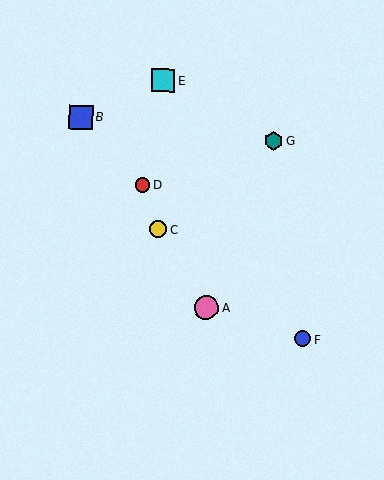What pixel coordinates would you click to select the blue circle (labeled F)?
Click at (303, 339) to select the blue circle F.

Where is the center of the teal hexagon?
The center of the teal hexagon is at (274, 141).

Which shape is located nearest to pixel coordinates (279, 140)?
The teal hexagon (labeled G) at (274, 141) is nearest to that location.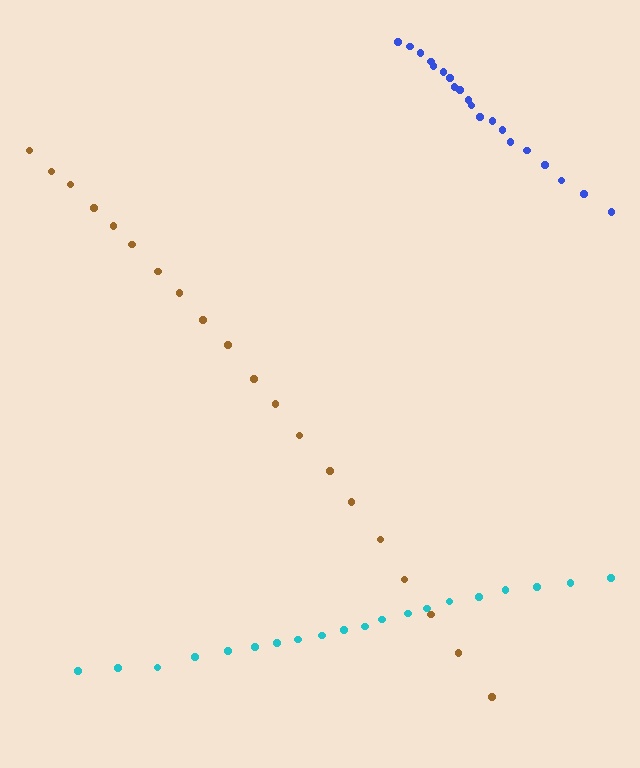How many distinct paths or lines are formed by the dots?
There are 3 distinct paths.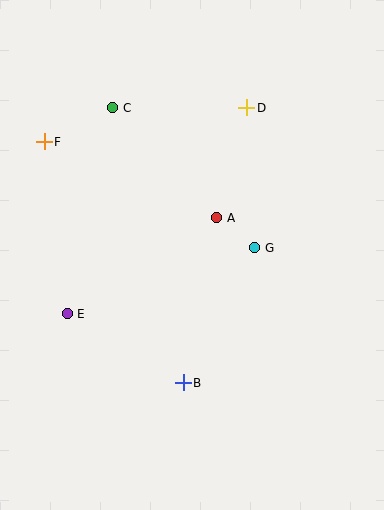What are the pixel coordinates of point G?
Point G is at (255, 248).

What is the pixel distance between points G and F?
The distance between G and F is 236 pixels.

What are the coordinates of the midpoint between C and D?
The midpoint between C and D is at (180, 108).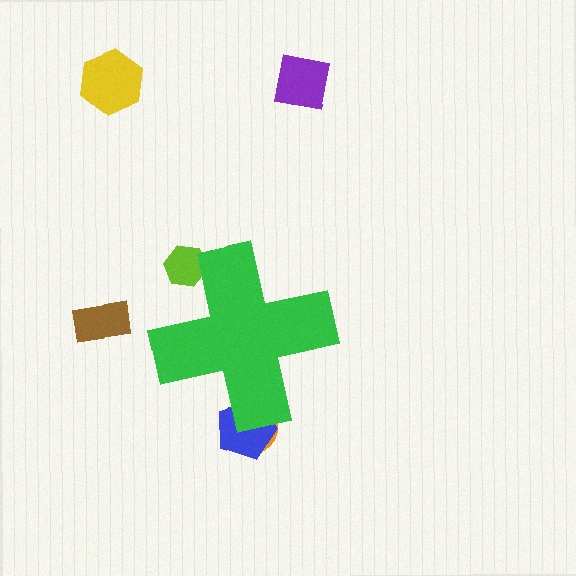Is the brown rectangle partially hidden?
No, the brown rectangle is fully visible.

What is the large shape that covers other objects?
A green cross.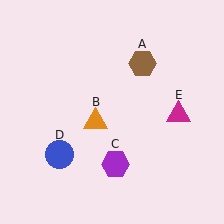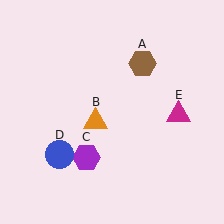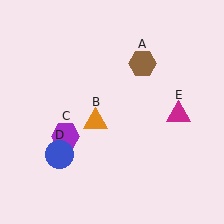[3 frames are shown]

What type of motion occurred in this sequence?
The purple hexagon (object C) rotated clockwise around the center of the scene.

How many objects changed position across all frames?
1 object changed position: purple hexagon (object C).